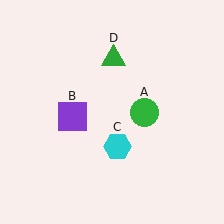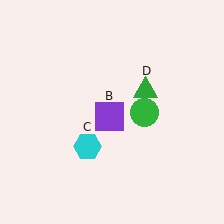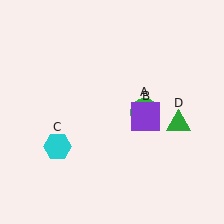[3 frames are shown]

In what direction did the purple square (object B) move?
The purple square (object B) moved right.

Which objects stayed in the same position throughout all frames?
Green circle (object A) remained stationary.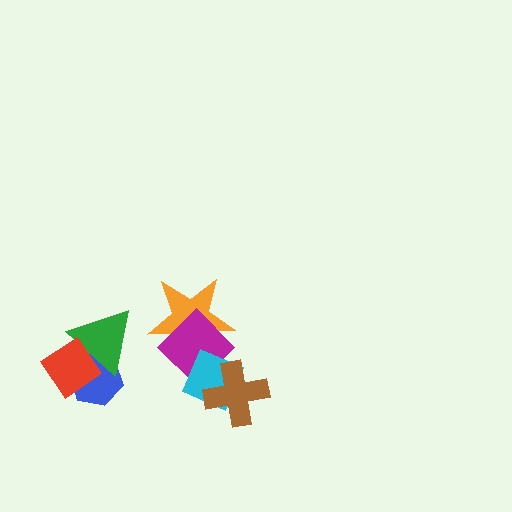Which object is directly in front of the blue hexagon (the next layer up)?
The green triangle is directly in front of the blue hexagon.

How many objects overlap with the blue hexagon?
2 objects overlap with the blue hexagon.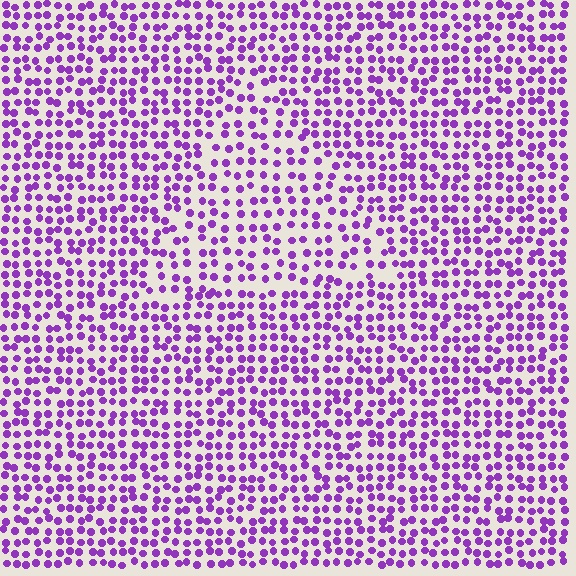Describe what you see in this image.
The image contains small purple elements arranged at two different densities. A triangle-shaped region is visible where the elements are less densely packed than the surrounding area.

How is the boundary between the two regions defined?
The boundary is defined by a change in element density (approximately 1.5x ratio). All elements are the same color, size, and shape.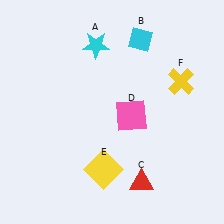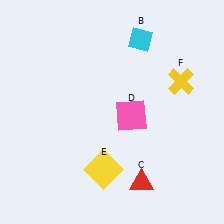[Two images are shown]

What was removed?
The cyan star (A) was removed in Image 2.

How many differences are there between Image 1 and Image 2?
There is 1 difference between the two images.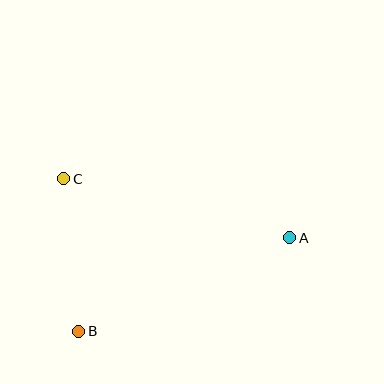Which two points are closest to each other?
Points B and C are closest to each other.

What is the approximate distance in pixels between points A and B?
The distance between A and B is approximately 231 pixels.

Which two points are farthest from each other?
Points A and C are farthest from each other.